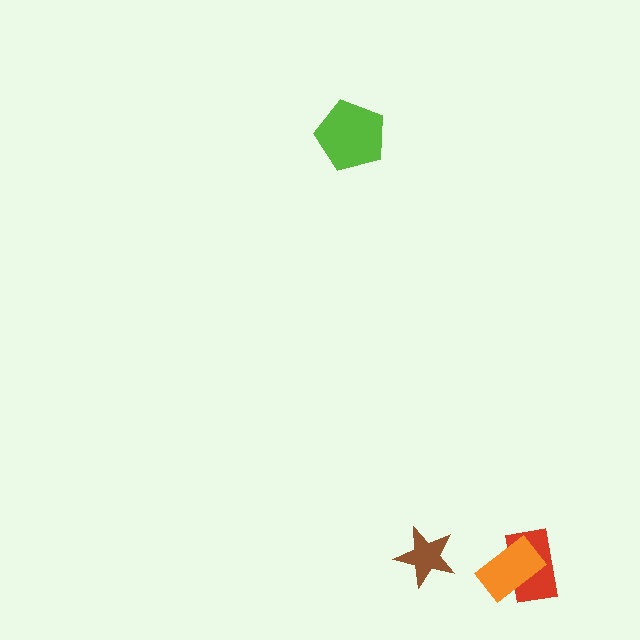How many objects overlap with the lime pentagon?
0 objects overlap with the lime pentagon.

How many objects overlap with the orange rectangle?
1 object overlaps with the orange rectangle.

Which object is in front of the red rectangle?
The orange rectangle is in front of the red rectangle.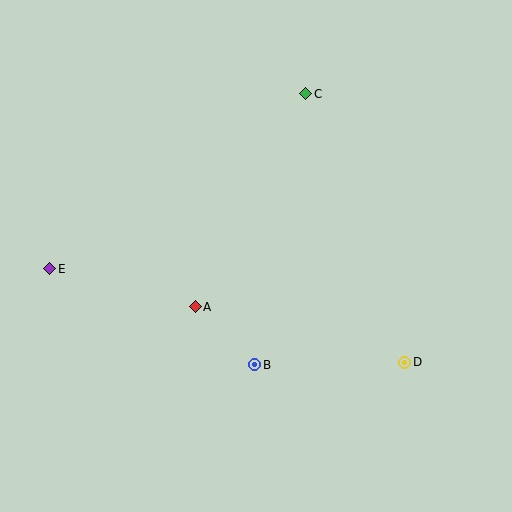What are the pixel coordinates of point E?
Point E is at (50, 269).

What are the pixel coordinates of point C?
Point C is at (306, 94).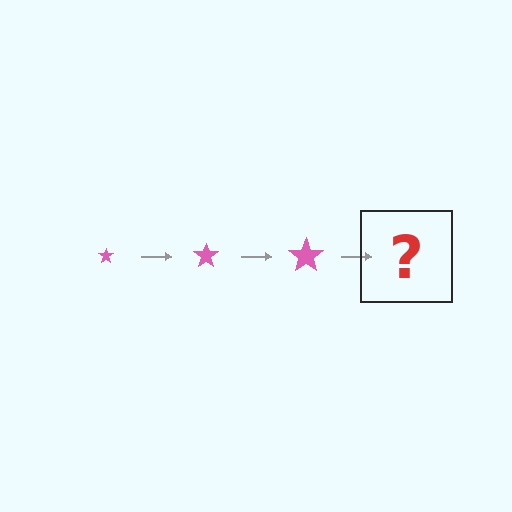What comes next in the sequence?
The next element should be a pink star, larger than the previous one.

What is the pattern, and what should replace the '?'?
The pattern is that the star gets progressively larger each step. The '?' should be a pink star, larger than the previous one.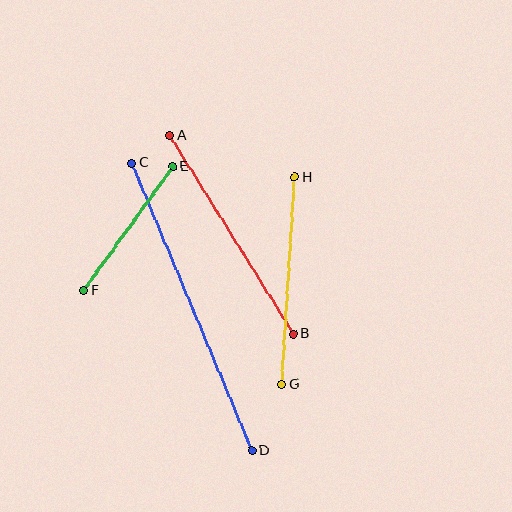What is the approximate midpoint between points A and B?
The midpoint is at approximately (231, 235) pixels.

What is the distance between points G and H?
The distance is approximately 207 pixels.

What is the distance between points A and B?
The distance is approximately 233 pixels.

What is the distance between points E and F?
The distance is approximately 152 pixels.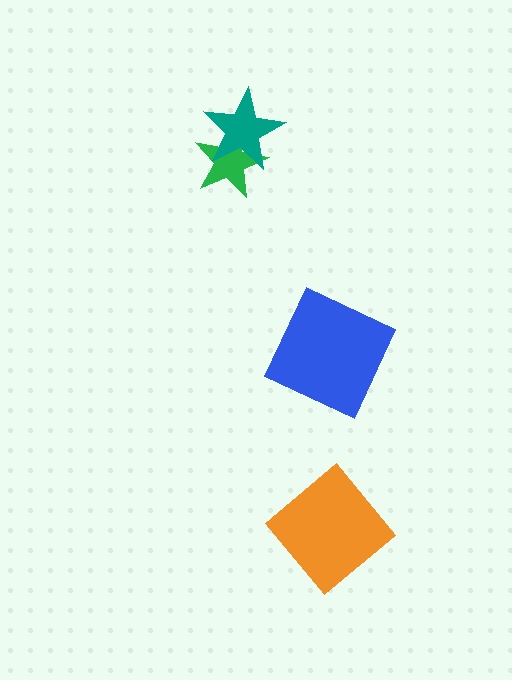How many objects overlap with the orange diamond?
0 objects overlap with the orange diamond.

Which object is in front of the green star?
The teal star is in front of the green star.